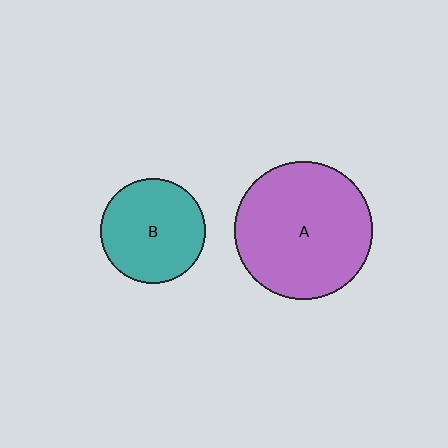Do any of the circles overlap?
No, none of the circles overlap.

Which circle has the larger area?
Circle A (purple).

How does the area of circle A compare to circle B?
Approximately 1.7 times.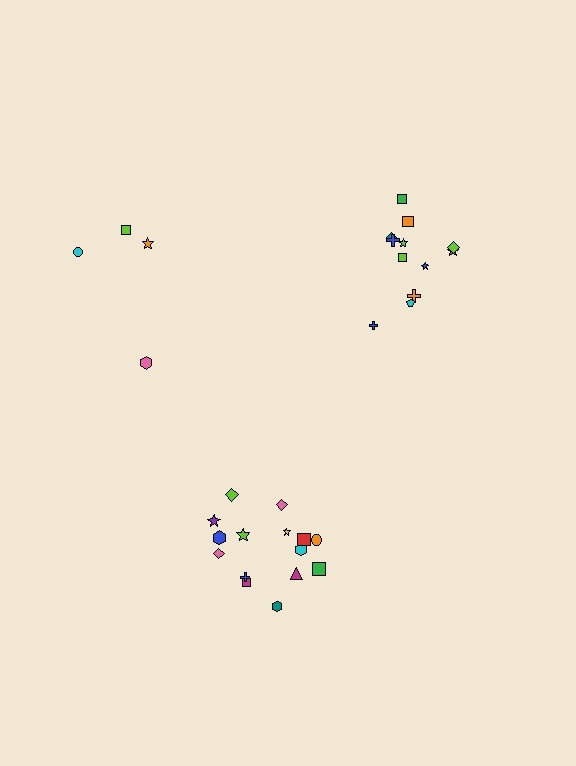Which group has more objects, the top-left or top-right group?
The top-right group.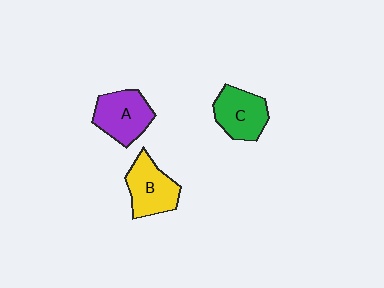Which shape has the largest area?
Shape A (purple).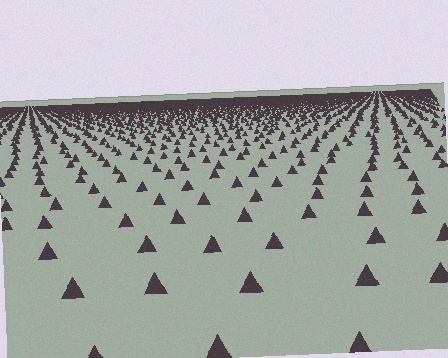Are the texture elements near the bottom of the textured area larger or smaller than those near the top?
Larger. Near the bottom, elements are closer to the viewer and appear at a bigger on-screen size.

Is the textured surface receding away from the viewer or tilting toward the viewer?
The surface is receding away from the viewer. Texture elements get smaller and denser toward the top.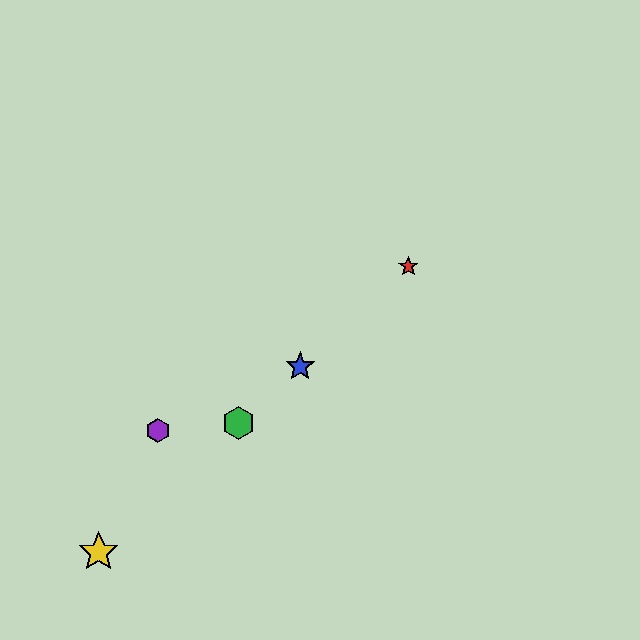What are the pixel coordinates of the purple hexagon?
The purple hexagon is at (158, 431).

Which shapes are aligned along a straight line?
The red star, the blue star, the green hexagon, the yellow star are aligned along a straight line.